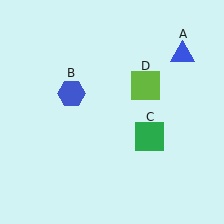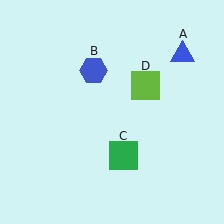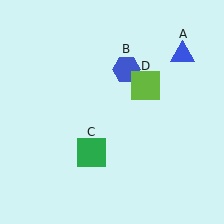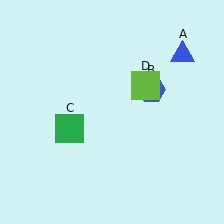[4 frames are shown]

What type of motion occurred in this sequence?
The blue hexagon (object B), green square (object C) rotated clockwise around the center of the scene.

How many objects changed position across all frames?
2 objects changed position: blue hexagon (object B), green square (object C).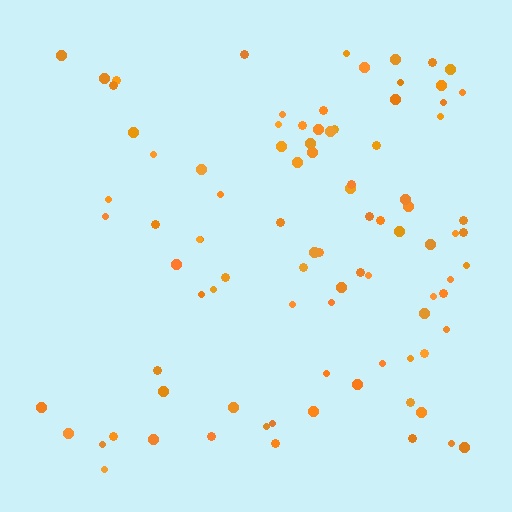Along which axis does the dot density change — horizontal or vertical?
Horizontal.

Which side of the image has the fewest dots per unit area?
The left.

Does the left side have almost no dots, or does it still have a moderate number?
Still a moderate number, just noticeably fewer than the right.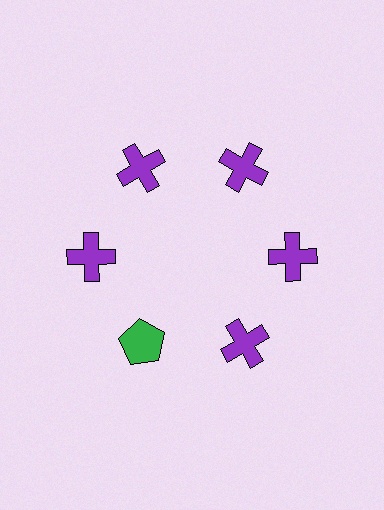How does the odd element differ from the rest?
It differs in both color (green instead of purple) and shape (pentagon instead of cross).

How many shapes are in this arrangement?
There are 6 shapes arranged in a ring pattern.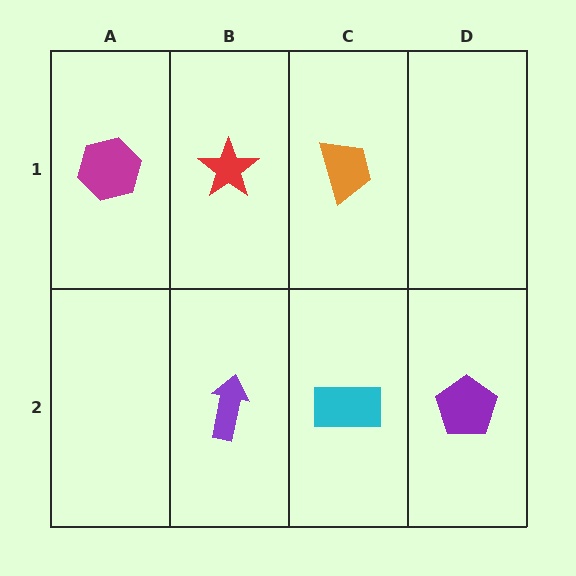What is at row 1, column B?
A red star.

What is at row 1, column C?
An orange trapezoid.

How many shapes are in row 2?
3 shapes.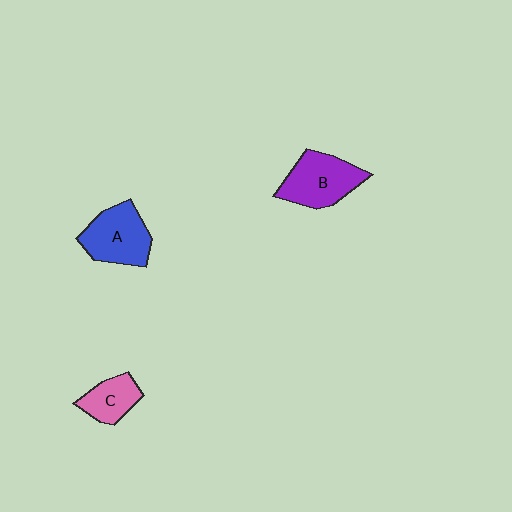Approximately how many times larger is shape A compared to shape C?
Approximately 1.6 times.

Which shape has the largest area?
Shape B (purple).